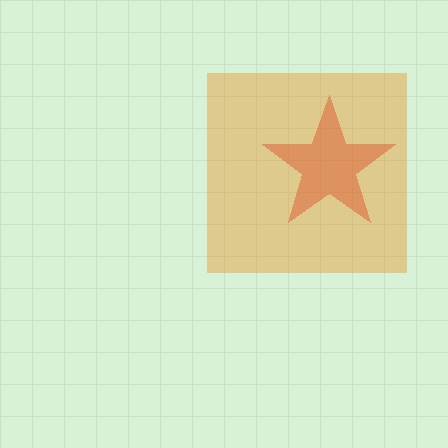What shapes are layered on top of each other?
The layered shapes are: a red star, an orange square.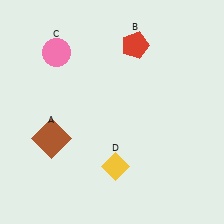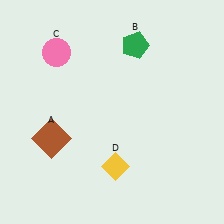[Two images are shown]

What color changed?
The pentagon (B) changed from red in Image 1 to green in Image 2.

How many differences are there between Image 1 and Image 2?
There is 1 difference between the two images.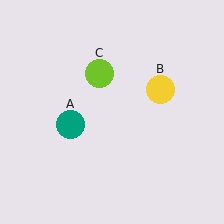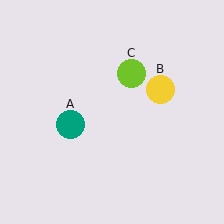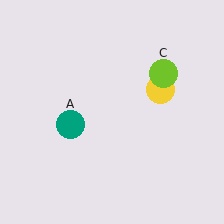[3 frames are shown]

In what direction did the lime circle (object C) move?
The lime circle (object C) moved right.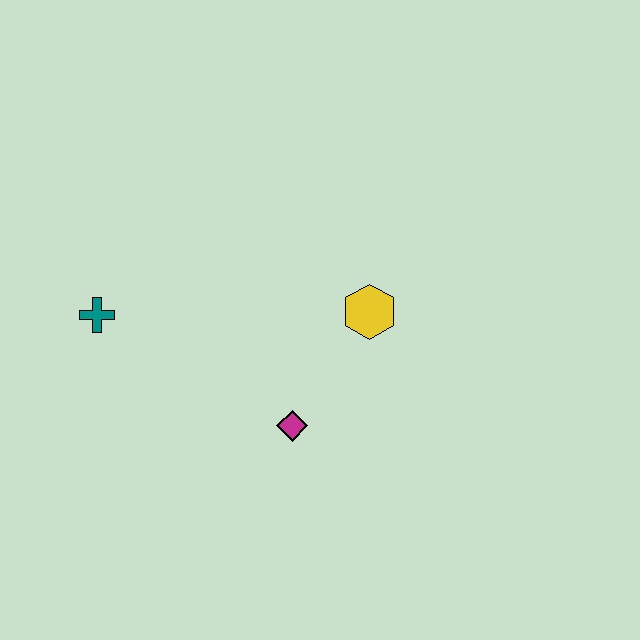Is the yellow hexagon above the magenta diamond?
Yes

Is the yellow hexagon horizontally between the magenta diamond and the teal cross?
No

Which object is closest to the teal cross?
The magenta diamond is closest to the teal cross.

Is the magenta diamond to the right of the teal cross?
Yes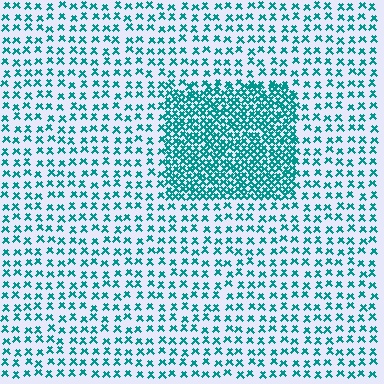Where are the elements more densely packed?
The elements are more densely packed inside the rectangle boundary.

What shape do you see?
I see a rectangle.